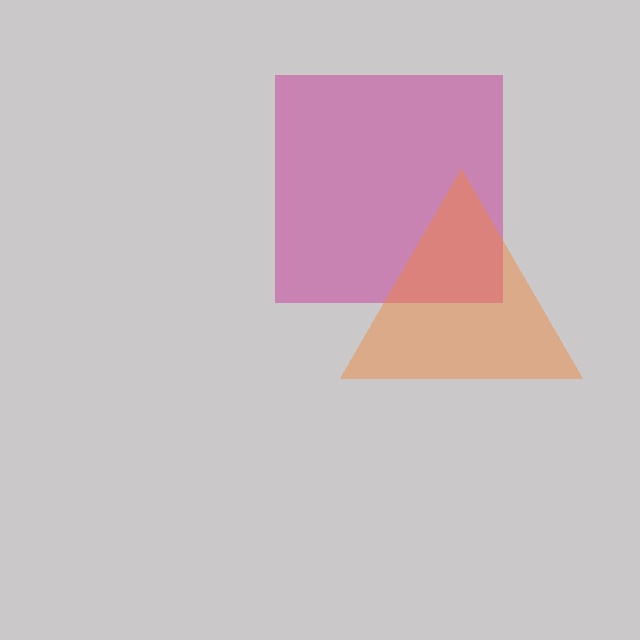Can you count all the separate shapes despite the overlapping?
Yes, there are 2 separate shapes.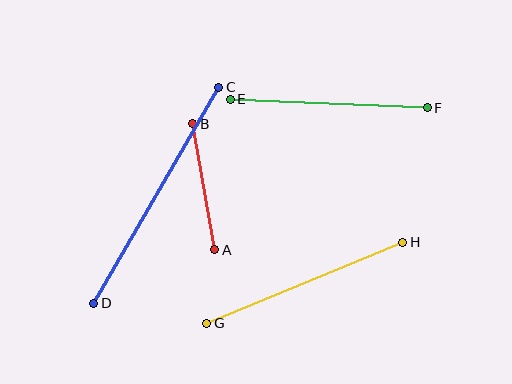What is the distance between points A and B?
The distance is approximately 128 pixels.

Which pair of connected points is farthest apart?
Points C and D are farthest apart.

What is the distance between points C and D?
The distance is approximately 249 pixels.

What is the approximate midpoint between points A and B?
The midpoint is at approximately (204, 187) pixels.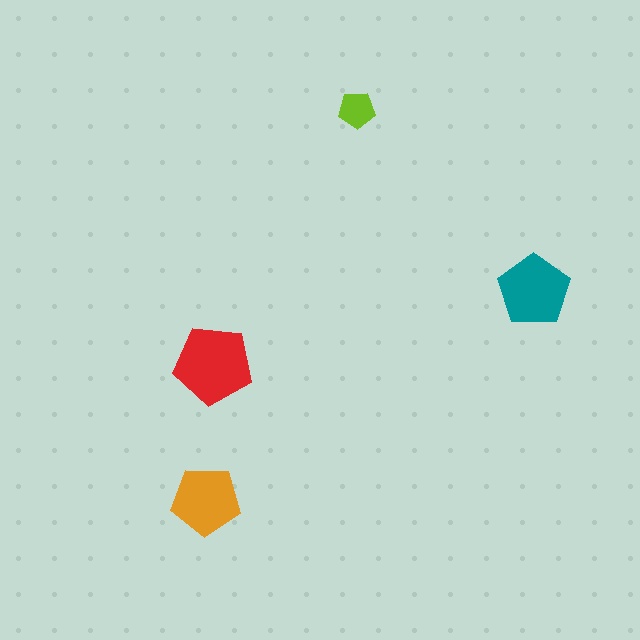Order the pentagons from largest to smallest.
the red one, the teal one, the orange one, the lime one.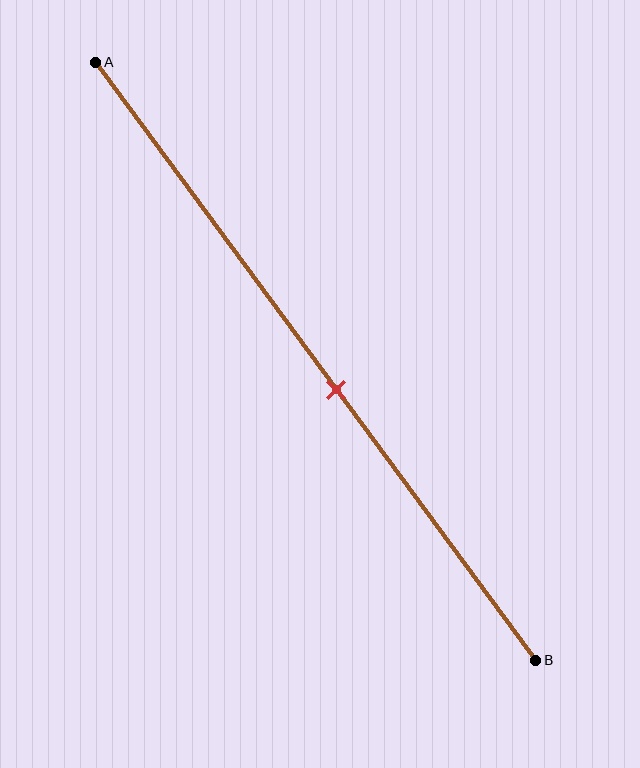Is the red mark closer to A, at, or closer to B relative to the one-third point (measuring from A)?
The red mark is closer to point B than the one-third point of segment AB.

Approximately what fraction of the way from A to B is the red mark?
The red mark is approximately 55% of the way from A to B.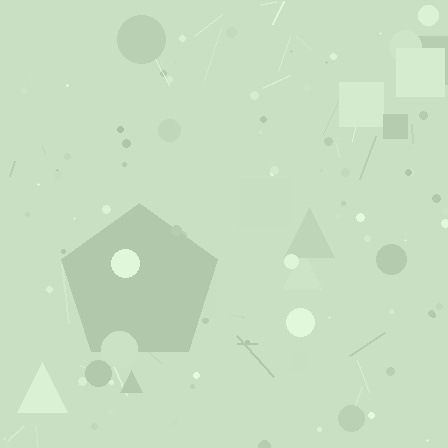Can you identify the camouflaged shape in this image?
The camouflaged shape is a pentagon.